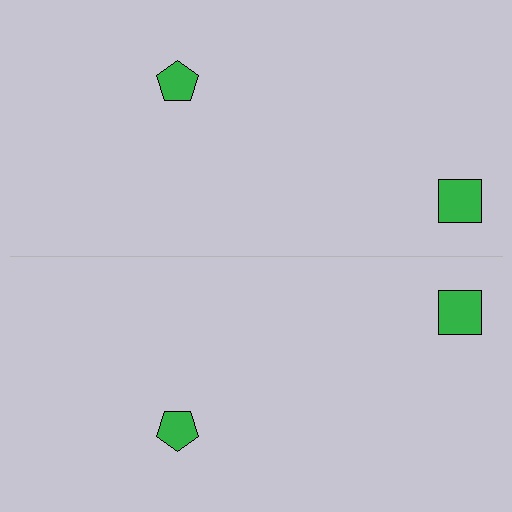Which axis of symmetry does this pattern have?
The pattern has a horizontal axis of symmetry running through the center of the image.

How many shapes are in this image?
There are 4 shapes in this image.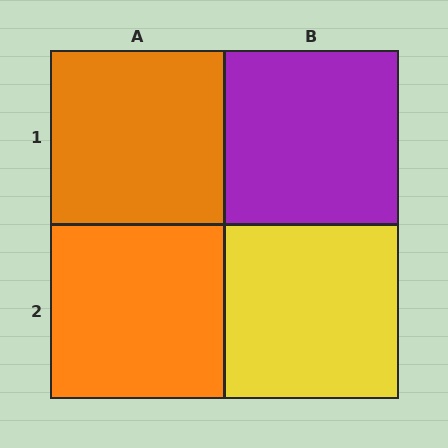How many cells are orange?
2 cells are orange.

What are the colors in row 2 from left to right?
Orange, yellow.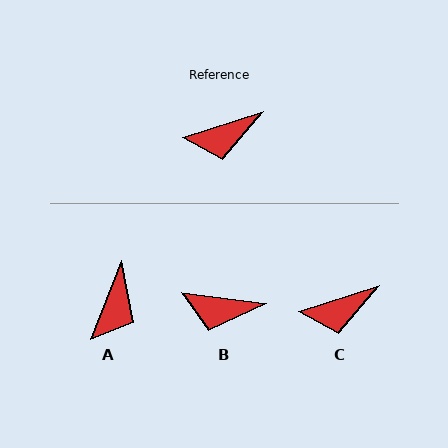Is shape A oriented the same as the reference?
No, it is off by about 51 degrees.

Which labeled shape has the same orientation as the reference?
C.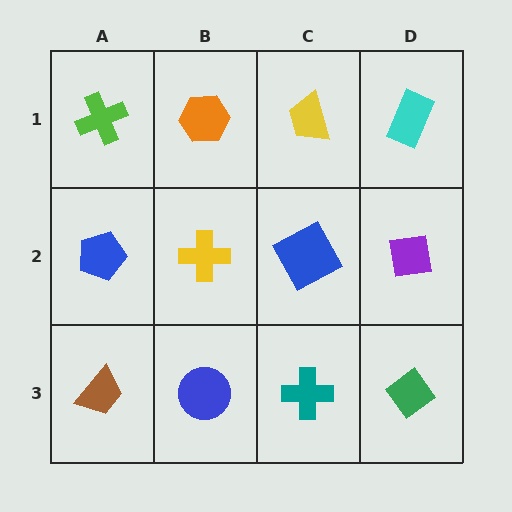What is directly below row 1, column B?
A yellow cross.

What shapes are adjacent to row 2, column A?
A lime cross (row 1, column A), a brown trapezoid (row 3, column A), a yellow cross (row 2, column B).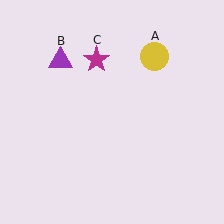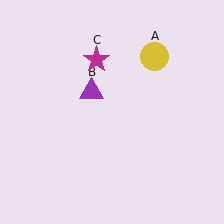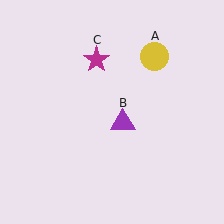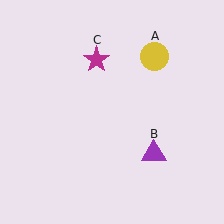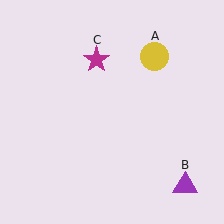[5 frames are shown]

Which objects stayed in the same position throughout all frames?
Yellow circle (object A) and magenta star (object C) remained stationary.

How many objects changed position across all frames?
1 object changed position: purple triangle (object B).